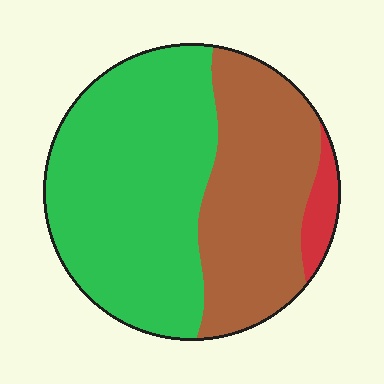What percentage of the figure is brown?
Brown takes up about three eighths (3/8) of the figure.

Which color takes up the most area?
Green, at roughly 55%.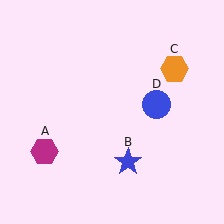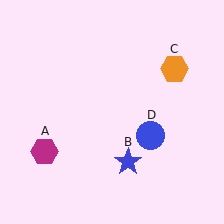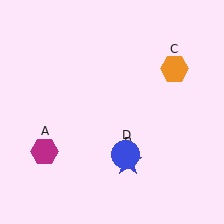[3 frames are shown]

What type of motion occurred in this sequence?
The blue circle (object D) rotated clockwise around the center of the scene.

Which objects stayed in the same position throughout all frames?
Magenta hexagon (object A) and blue star (object B) and orange hexagon (object C) remained stationary.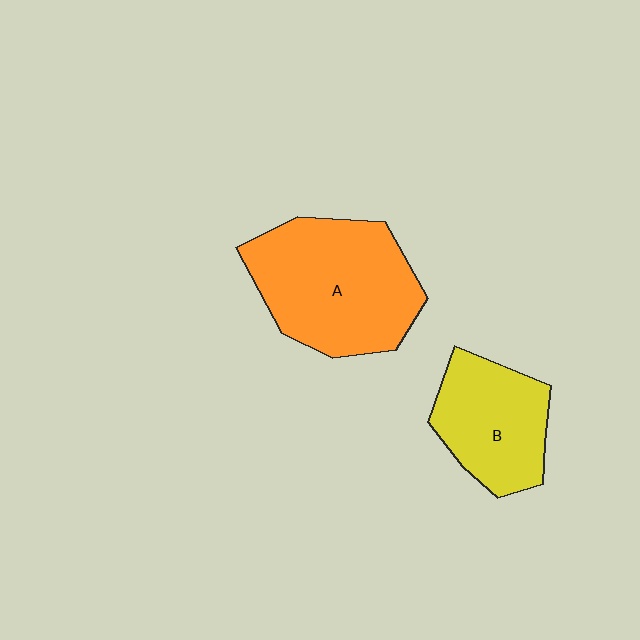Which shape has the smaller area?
Shape B (yellow).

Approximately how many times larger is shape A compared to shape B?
Approximately 1.5 times.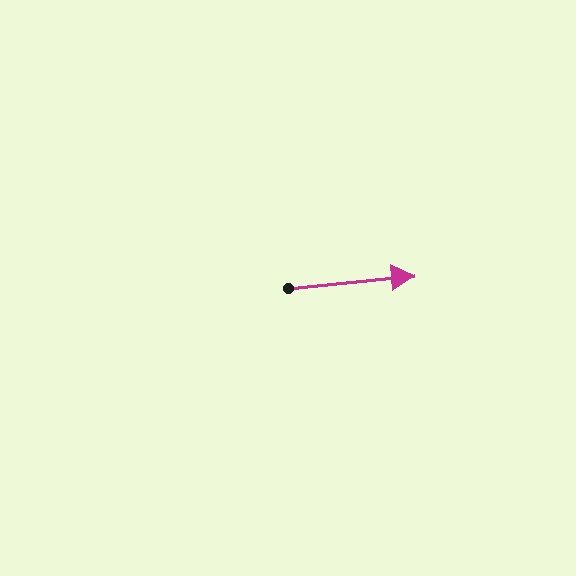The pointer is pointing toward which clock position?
Roughly 3 o'clock.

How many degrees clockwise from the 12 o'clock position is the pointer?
Approximately 84 degrees.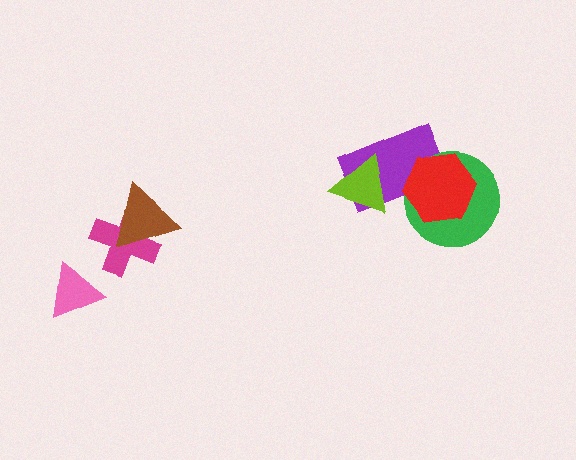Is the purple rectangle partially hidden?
Yes, it is partially covered by another shape.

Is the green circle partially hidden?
Yes, it is partially covered by another shape.